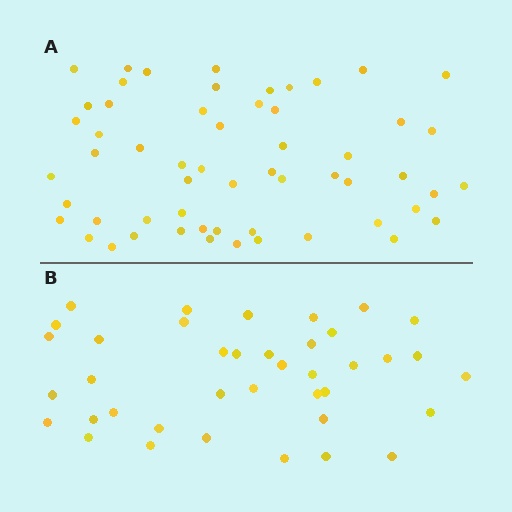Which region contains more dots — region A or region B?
Region A (the top region) has more dots.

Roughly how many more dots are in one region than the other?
Region A has approximately 20 more dots than region B.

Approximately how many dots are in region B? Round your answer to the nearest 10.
About 40 dots. (The exact count is 39, which rounds to 40.)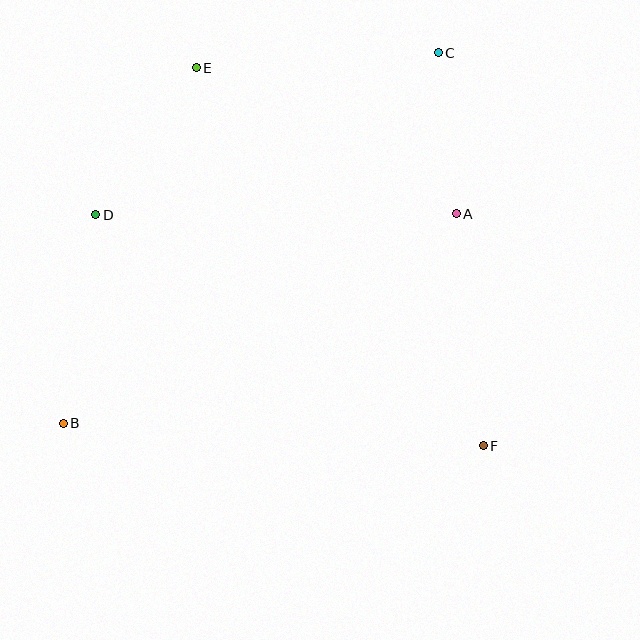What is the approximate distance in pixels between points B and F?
The distance between B and F is approximately 421 pixels.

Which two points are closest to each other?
Points A and C are closest to each other.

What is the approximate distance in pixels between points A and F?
The distance between A and F is approximately 233 pixels.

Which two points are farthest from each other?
Points B and C are farthest from each other.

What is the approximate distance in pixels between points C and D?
The distance between C and D is approximately 379 pixels.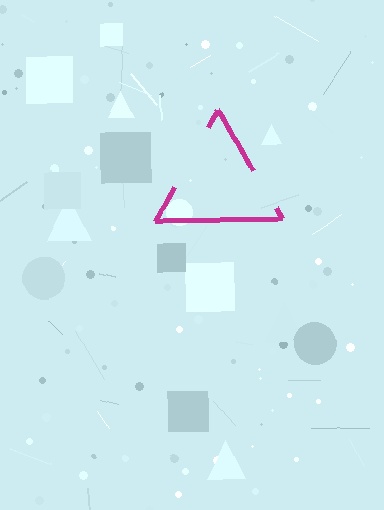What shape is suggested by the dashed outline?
The dashed outline suggests a triangle.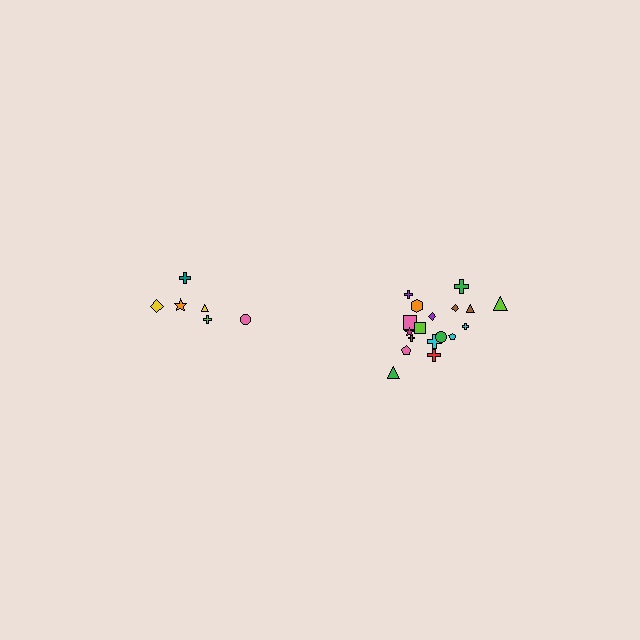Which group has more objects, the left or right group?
The right group.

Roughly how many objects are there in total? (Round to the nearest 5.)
Roughly 25 objects in total.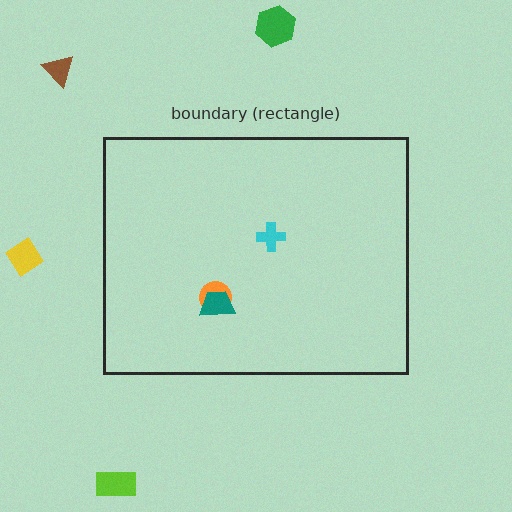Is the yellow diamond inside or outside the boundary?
Outside.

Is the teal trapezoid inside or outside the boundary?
Inside.